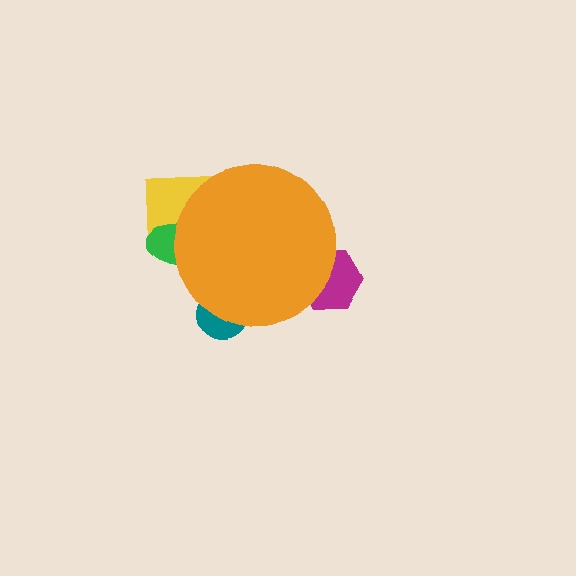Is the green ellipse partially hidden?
Yes, the green ellipse is partially hidden behind the orange circle.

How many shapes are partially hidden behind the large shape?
4 shapes are partially hidden.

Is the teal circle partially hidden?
Yes, the teal circle is partially hidden behind the orange circle.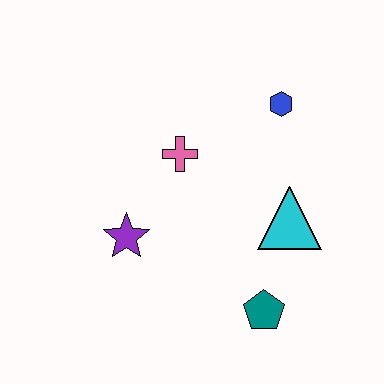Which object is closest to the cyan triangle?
The teal pentagon is closest to the cyan triangle.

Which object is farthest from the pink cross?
The teal pentagon is farthest from the pink cross.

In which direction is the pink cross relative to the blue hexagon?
The pink cross is to the left of the blue hexagon.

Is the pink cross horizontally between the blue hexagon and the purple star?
Yes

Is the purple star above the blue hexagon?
No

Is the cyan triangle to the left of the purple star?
No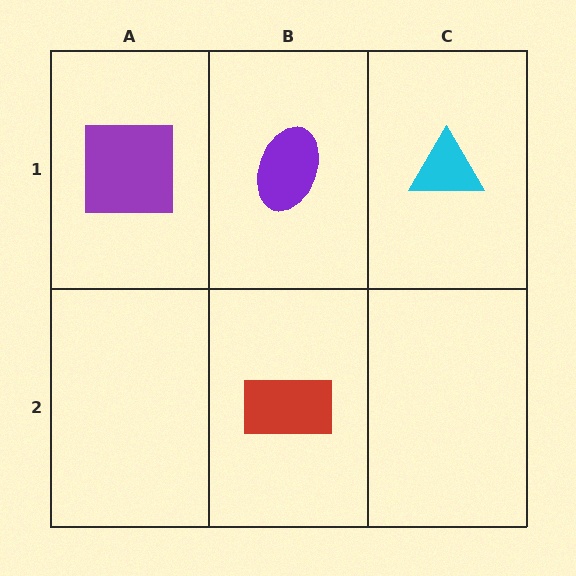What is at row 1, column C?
A cyan triangle.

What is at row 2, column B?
A red rectangle.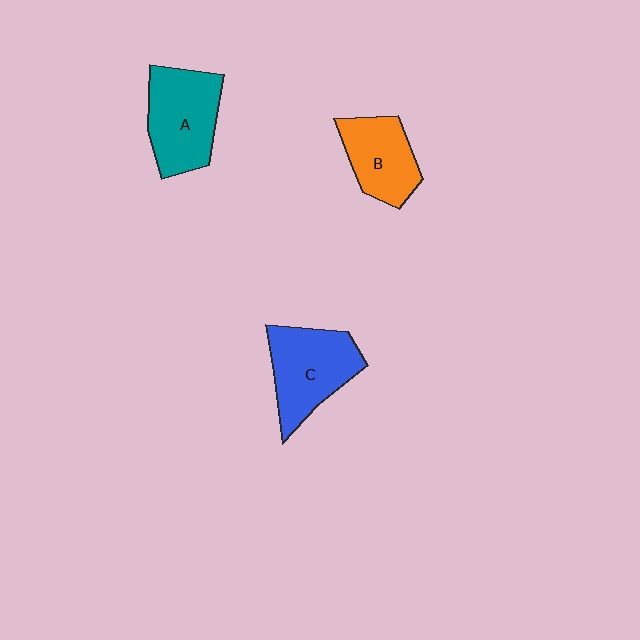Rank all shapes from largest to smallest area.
From largest to smallest: C (blue), A (teal), B (orange).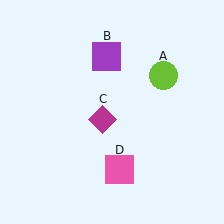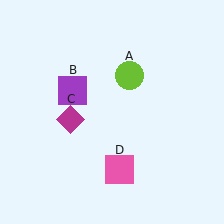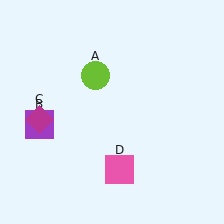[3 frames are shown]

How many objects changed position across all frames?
3 objects changed position: lime circle (object A), purple square (object B), magenta diamond (object C).